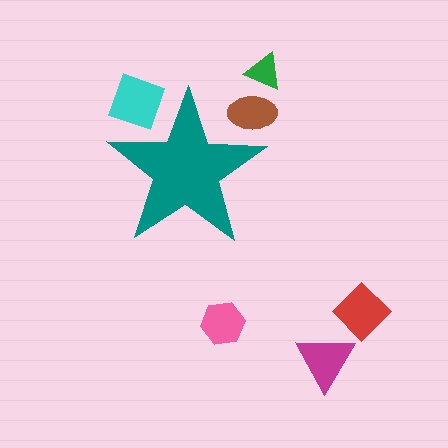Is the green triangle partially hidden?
No, the green triangle is fully visible.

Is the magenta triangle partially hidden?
No, the magenta triangle is fully visible.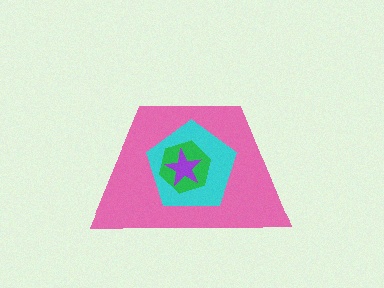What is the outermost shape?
The pink trapezoid.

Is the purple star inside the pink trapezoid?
Yes.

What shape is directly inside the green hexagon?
The purple star.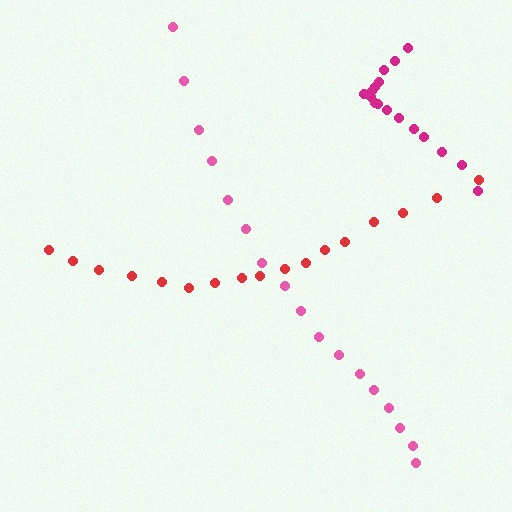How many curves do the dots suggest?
There are 3 distinct paths.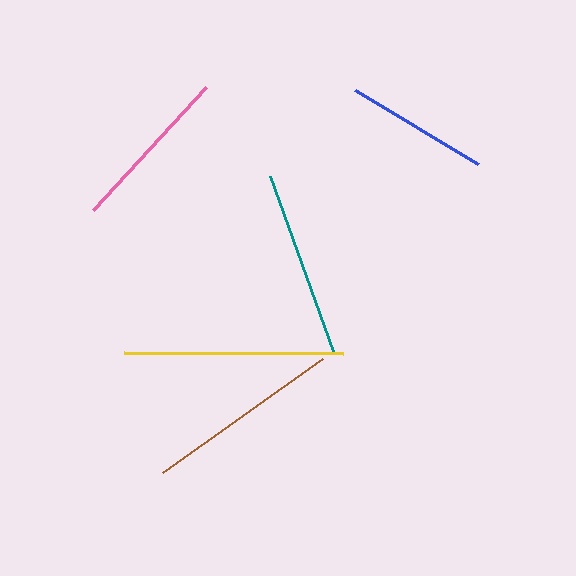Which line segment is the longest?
The yellow line is the longest at approximately 219 pixels.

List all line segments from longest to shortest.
From longest to shortest: yellow, brown, teal, pink, blue.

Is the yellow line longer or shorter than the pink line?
The yellow line is longer than the pink line.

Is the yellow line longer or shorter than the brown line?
The yellow line is longer than the brown line.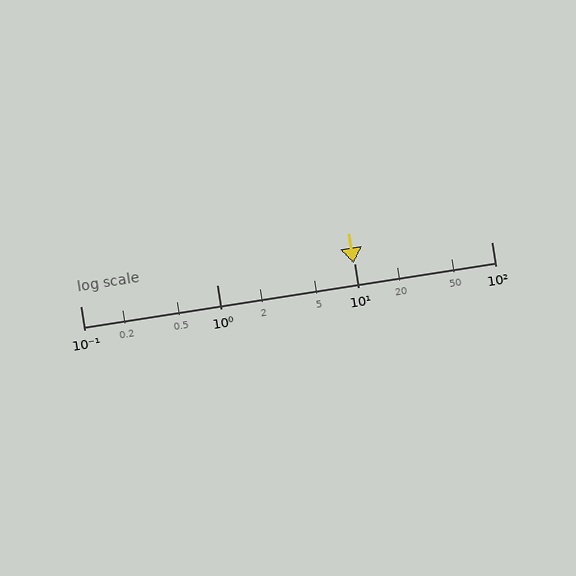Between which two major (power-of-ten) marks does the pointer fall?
The pointer is between 1 and 10.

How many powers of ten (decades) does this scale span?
The scale spans 3 decades, from 0.1 to 100.